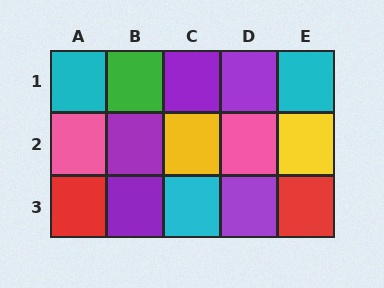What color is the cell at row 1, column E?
Cyan.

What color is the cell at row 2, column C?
Yellow.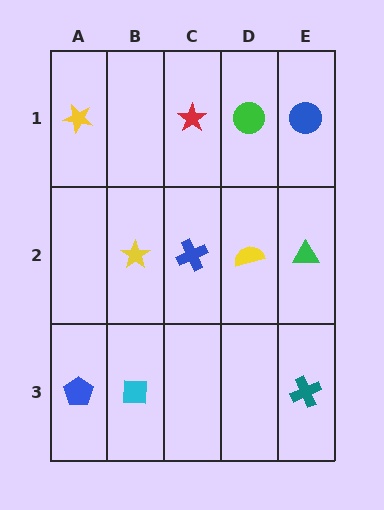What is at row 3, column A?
A blue pentagon.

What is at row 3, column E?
A teal cross.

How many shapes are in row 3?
3 shapes.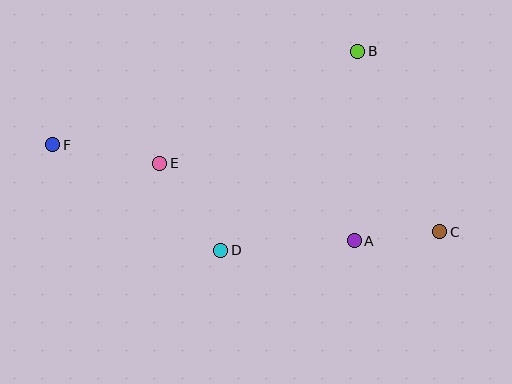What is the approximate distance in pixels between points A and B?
The distance between A and B is approximately 190 pixels.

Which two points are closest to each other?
Points A and C are closest to each other.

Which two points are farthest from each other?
Points C and F are farthest from each other.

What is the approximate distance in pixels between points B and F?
The distance between B and F is approximately 319 pixels.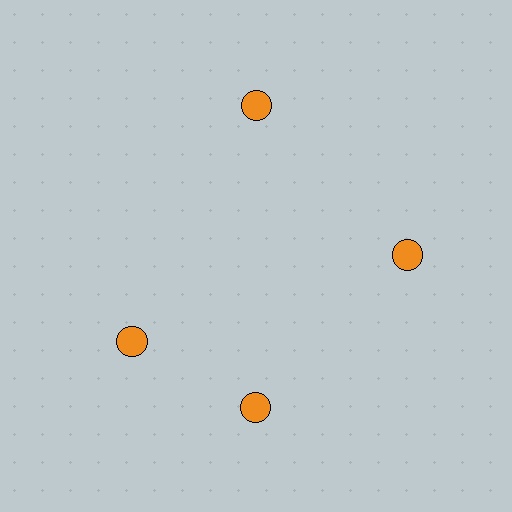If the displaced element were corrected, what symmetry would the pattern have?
It would have 4-fold rotational symmetry — the pattern would map onto itself every 90 degrees.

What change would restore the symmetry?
The symmetry would be restored by rotating it back into even spacing with its neighbors so that all 4 circles sit at equal angles and equal distance from the center.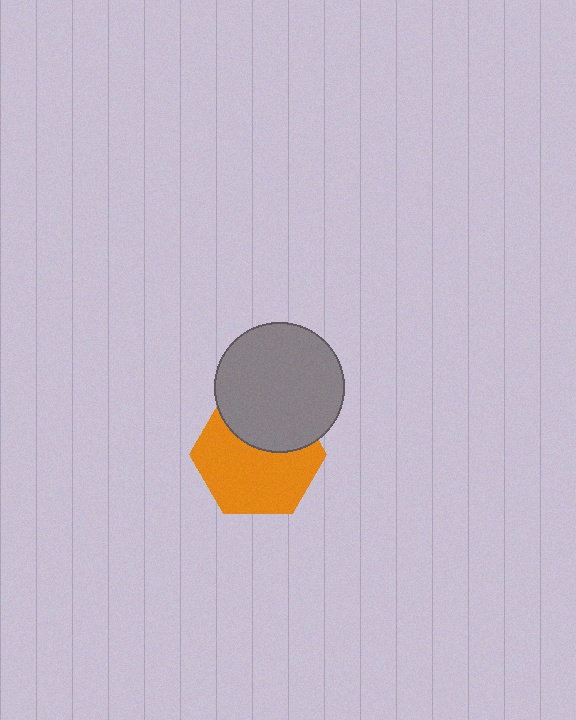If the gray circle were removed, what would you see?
You would see the complete orange hexagon.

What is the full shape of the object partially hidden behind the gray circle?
The partially hidden object is an orange hexagon.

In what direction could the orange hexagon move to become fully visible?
The orange hexagon could move down. That would shift it out from behind the gray circle entirely.